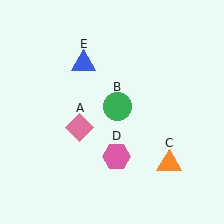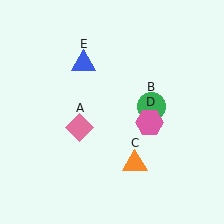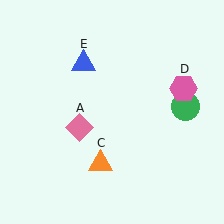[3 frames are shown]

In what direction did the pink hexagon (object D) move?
The pink hexagon (object D) moved up and to the right.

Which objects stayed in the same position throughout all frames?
Pink diamond (object A) and blue triangle (object E) remained stationary.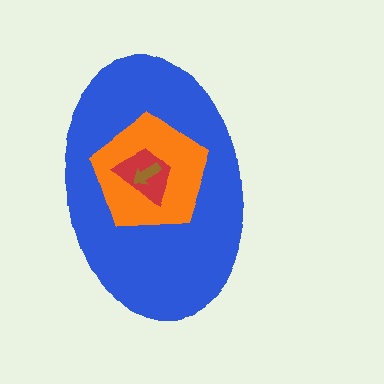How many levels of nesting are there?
4.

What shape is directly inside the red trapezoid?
The brown arrow.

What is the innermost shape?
The brown arrow.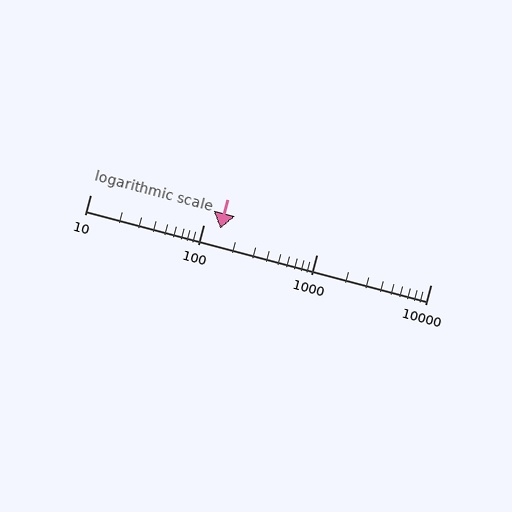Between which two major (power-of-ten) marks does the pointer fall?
The pointer is between 100 and 1000.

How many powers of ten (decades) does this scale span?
The scale spans 3 decades, from 10 to 10000.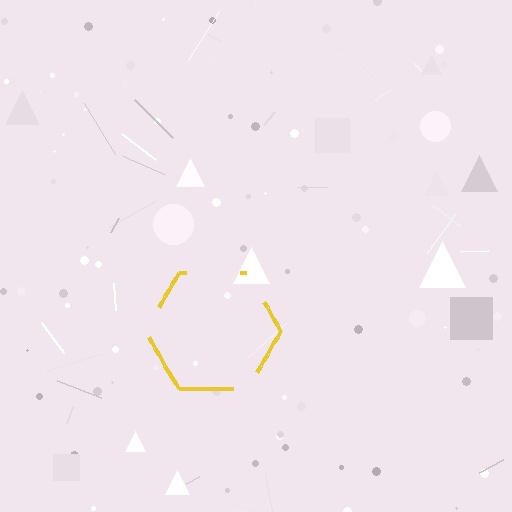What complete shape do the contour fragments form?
The contour fragments form a hexagon.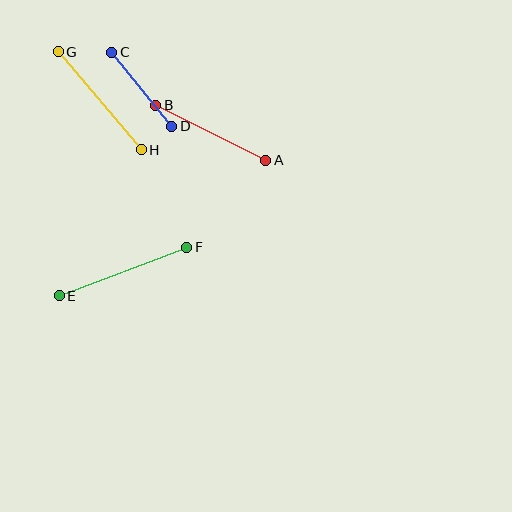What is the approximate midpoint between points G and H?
The midpoint is at approximately (100, 101) pixels.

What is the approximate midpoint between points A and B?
The midpoint is at approximately (211, 133) pixels.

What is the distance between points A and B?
The distance is approximately 123 pixels.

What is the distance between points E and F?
The distance is approximately 136 pixels.